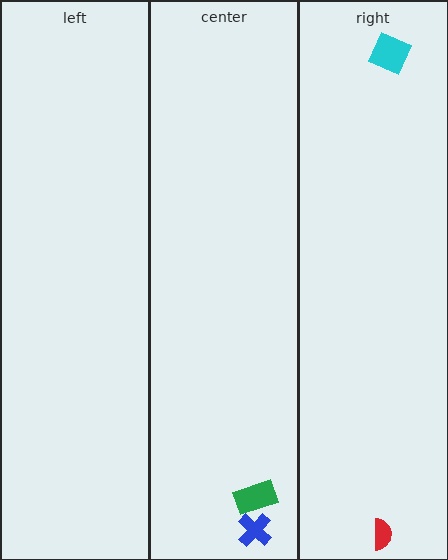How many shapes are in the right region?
2.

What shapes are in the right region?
The cyan square, the red semicircle.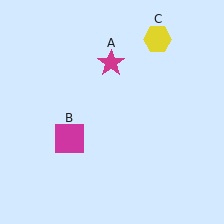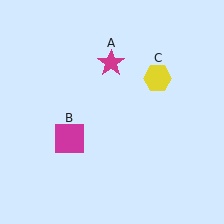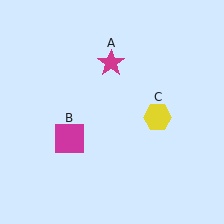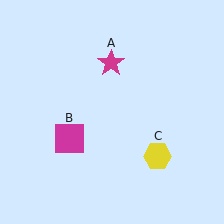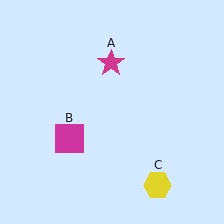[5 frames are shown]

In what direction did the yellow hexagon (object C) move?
The yellow hexagon (object C) moved down.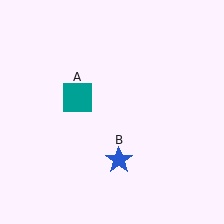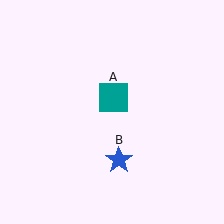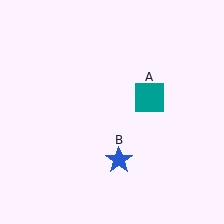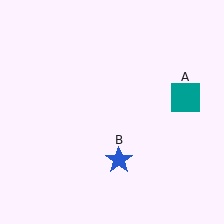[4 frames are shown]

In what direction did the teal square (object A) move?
The teal square (object A) moved right.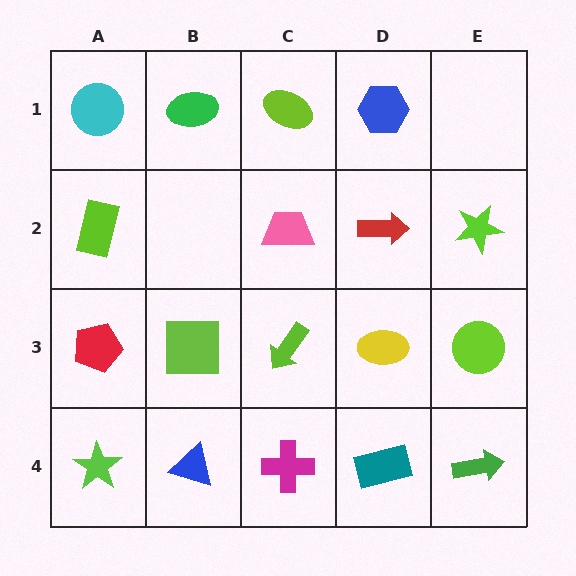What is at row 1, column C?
A lime ellipse.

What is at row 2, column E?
A lime star.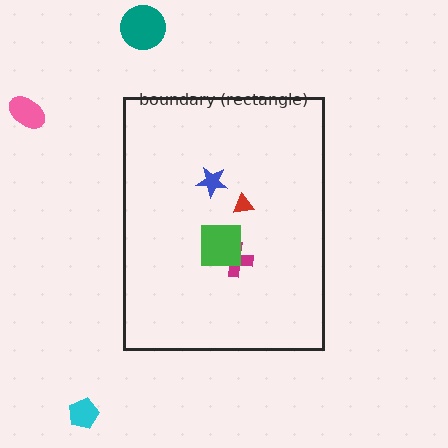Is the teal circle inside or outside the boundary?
Outside.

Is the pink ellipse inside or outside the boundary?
Outside.